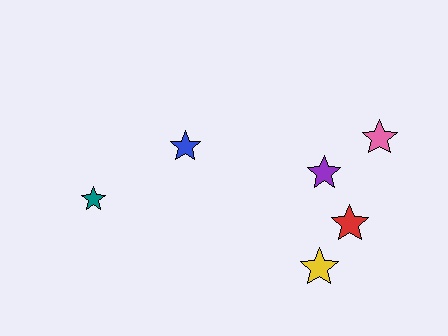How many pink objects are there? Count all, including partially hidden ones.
There is 1 pink object.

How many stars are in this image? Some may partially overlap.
There are 6 stars.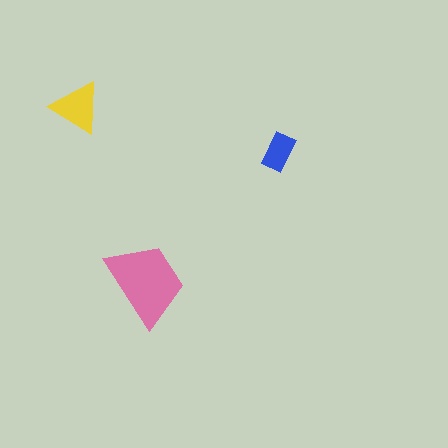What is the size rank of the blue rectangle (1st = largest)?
3rd.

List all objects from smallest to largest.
The blue rectangle, the yellow triangle, the pink trapezoid.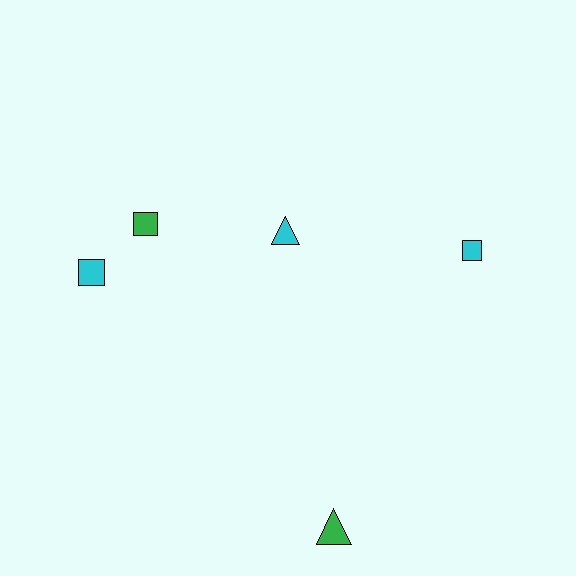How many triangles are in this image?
There are 2 triangles.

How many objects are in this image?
There are 5 objects.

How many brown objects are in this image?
There are no brown objects.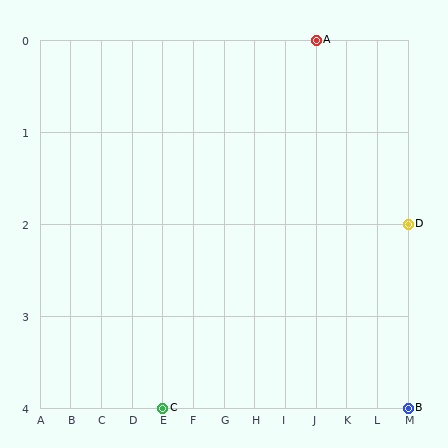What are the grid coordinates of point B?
Point B is at grid coordinates (M, 4).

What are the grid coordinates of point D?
Point D is at grid coordinates (M, 2).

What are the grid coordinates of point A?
Point A is at grid coordinates (J, 0).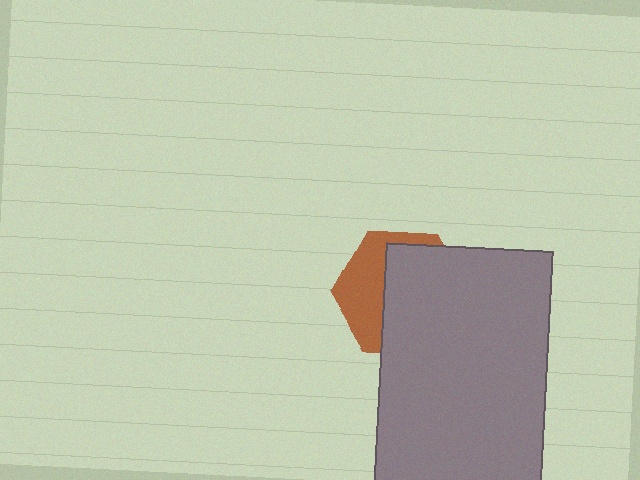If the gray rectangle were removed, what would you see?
You would see the complete brown hexagon.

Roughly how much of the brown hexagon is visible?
A small part of it is visible (roughly 38%).